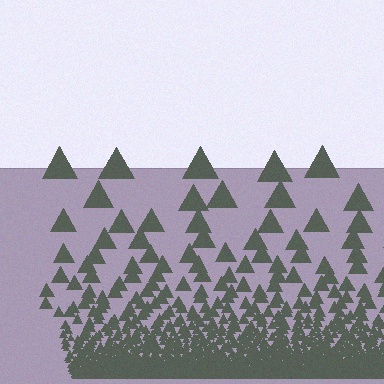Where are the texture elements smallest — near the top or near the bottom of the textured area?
Near the bottom.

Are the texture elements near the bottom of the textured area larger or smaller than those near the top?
Smaller. The gradient is inverted — elements near the bottom are smaller and denser.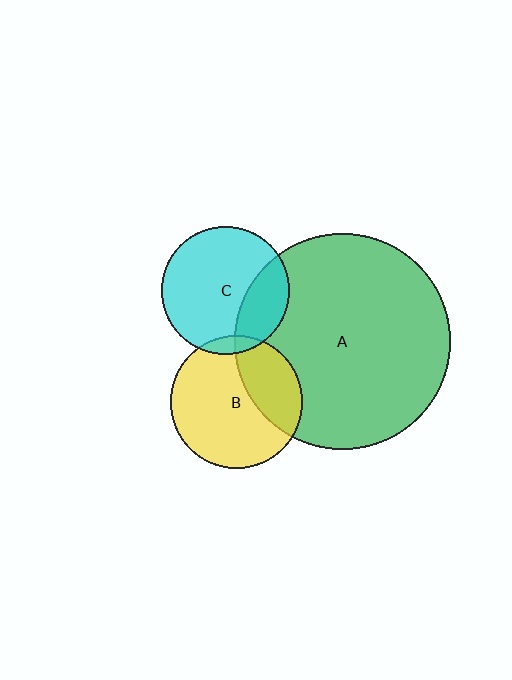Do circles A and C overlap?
Yes.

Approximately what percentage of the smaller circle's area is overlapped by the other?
Approximately 25%.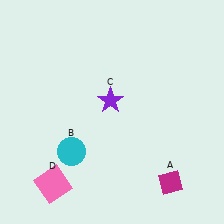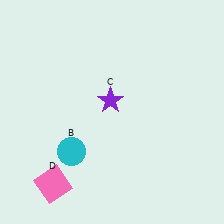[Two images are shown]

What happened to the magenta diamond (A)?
The magenta diamond (A) was removed in Image 2. It was in the bottom-right area of Image 1.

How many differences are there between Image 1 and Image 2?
There is 1 difference between the two images.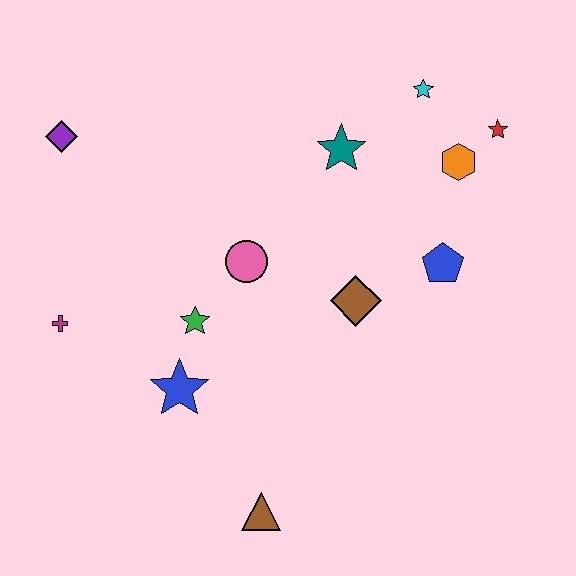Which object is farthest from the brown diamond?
The purple diamond is farthest from the brown diamond.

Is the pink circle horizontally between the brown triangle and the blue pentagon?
No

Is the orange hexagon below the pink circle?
No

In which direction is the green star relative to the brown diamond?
The green star is to the left of the brown diamond.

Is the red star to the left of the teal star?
No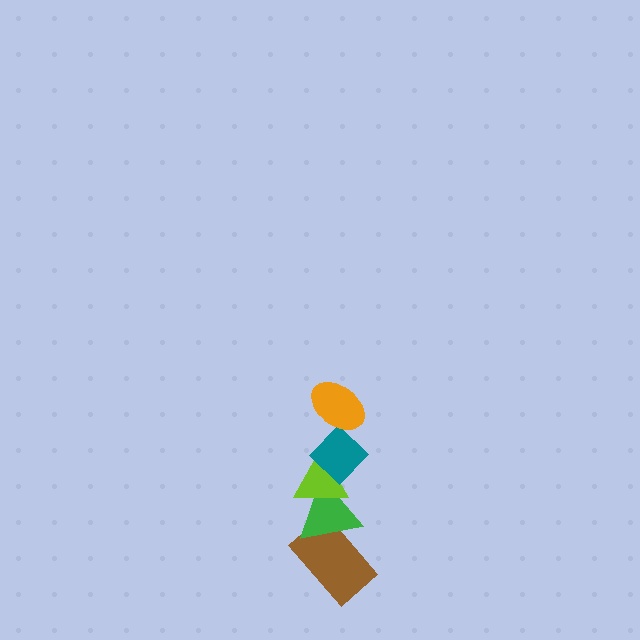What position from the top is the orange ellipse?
The orange ellipse is 1st from the top.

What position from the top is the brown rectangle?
The brown rectangle is 5th from the top.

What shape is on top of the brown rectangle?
The green triangle is on top of the brown rectangle.